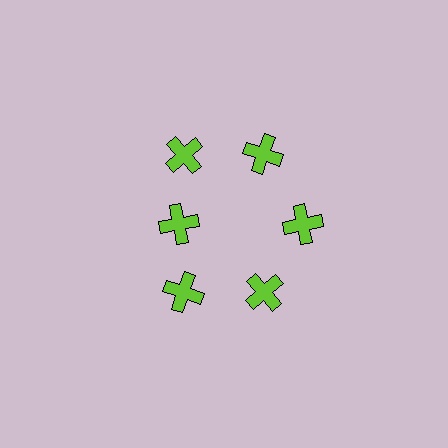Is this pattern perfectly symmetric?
No. The 6 lime crosses are arranged in a ring, but one element near the 9 o'clock position is pulled inward toward the center, breaking the 6-fold rotational symmetry.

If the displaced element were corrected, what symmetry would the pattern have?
It would have 6-fold rotational symmetry — the pattern would map onto itself every 60 degrees.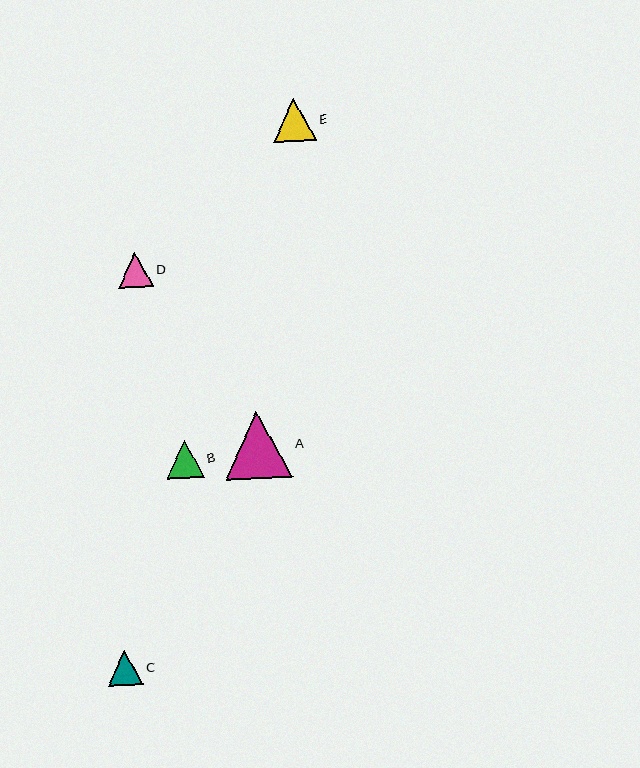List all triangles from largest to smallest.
From largest to smallest: A, E, B, C, D.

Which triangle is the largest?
Triangle A is the largest with a size of approximately 68 pixels.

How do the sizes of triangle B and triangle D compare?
Triangle B and triangle D are approximately the same size.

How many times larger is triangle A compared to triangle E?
Triangle A is approximately 1.6 times the size of triangle E.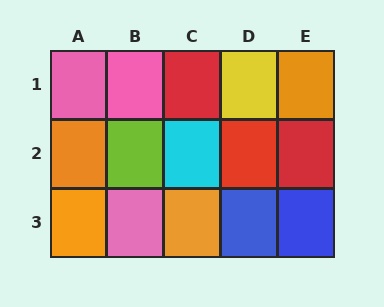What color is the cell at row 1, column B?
Pink.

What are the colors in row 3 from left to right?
Orange, pink, orange, blue, blue.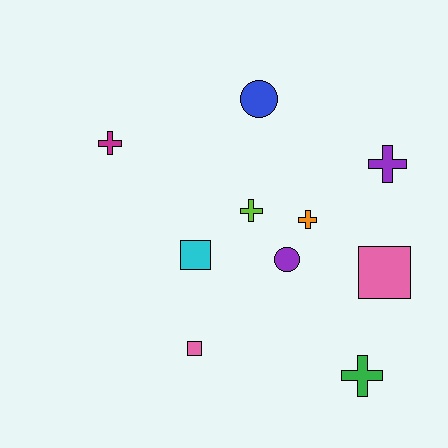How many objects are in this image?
There are 10 objects.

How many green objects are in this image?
There is 1 green object.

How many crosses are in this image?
There are 5 crosses.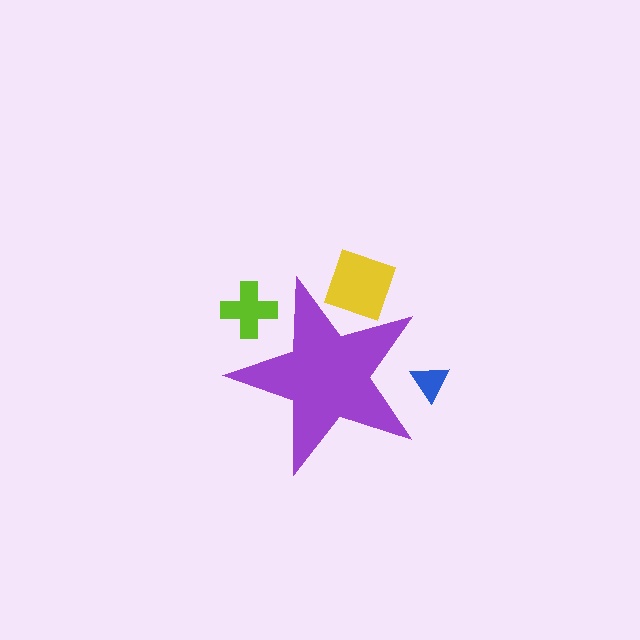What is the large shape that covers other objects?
A purple star.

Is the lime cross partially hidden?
Yes, the lime cross is partially hidden behind the purple star.